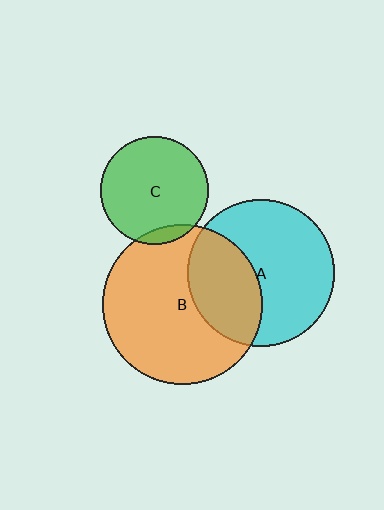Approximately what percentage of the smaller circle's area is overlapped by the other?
Approximately 35%.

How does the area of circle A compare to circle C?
Approximately 1.8 times.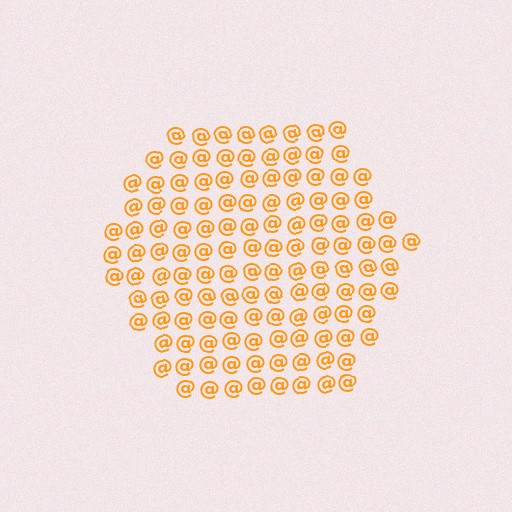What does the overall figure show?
The overall figure shows a hexagon.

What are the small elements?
The small elements are at signs.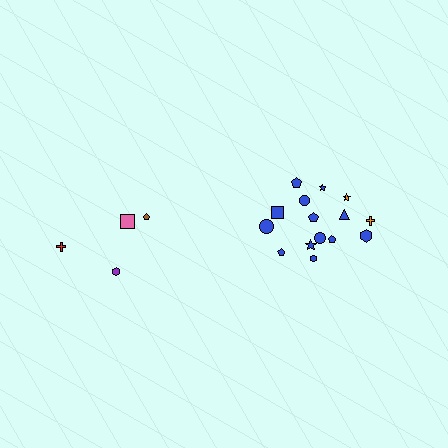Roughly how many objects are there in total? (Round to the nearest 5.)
Roughly 20 objects in total.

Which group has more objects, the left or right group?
The right group.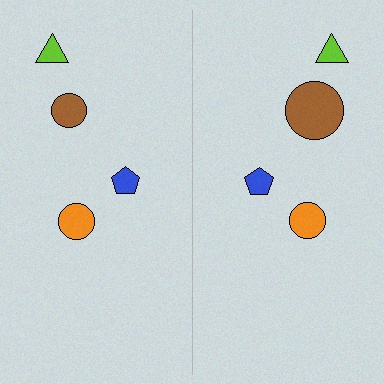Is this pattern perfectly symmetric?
No, the pattern is not perfectly symmetric. The brown circle on the right side has a different size than its mirror counterpart.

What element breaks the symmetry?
The brown circle on the right side has a different size than its mirror counterpart.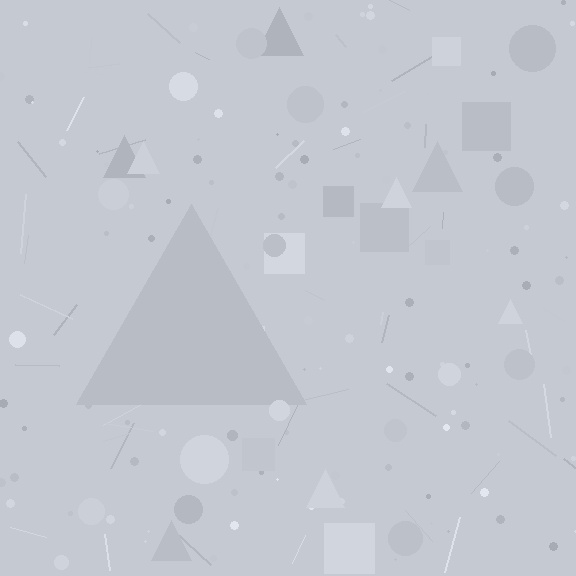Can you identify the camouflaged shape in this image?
The camouflaged shape is a triangle.